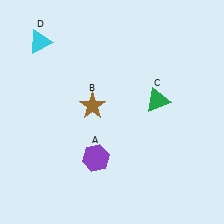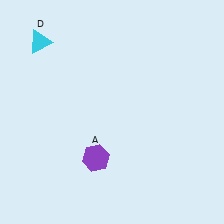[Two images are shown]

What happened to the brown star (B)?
The brown star (B) was removed in Image 2. It was in the top-left area of Image 1.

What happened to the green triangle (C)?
The green triangle (C) was removed in Image 2. It was in the top-right area of Image 1.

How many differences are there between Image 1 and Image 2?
There are 2 differences between the two images.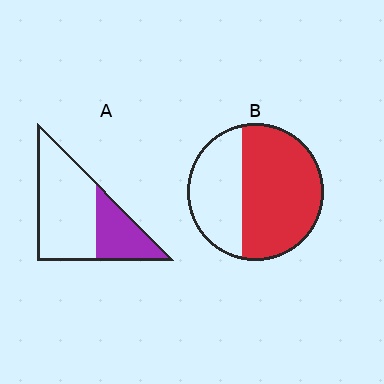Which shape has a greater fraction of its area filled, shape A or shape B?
Shape B.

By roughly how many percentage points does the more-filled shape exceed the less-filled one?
By roughly 30 percentage points (B over A).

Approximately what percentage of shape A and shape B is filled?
A is approximately 30% and B is approximately 60%.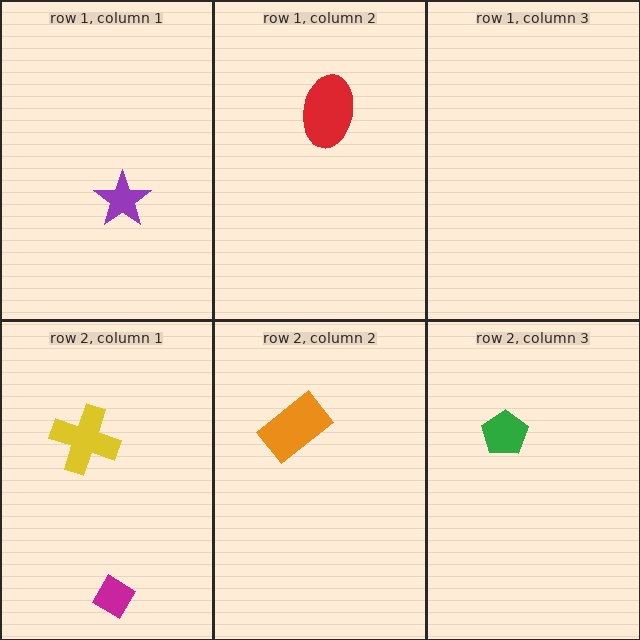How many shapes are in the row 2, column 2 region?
1.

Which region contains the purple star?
The row 1, column 1 region.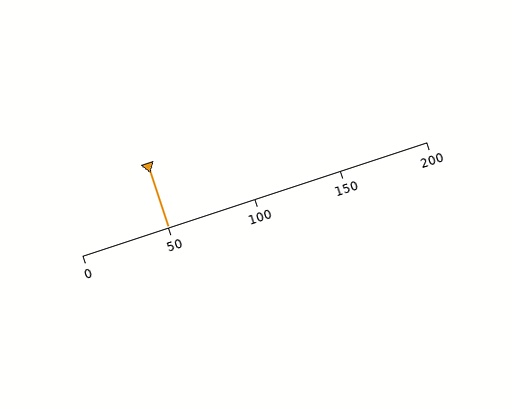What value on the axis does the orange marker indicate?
The marker indicates approximately 50.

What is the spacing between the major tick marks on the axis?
The major ticks are spaced 50 apart.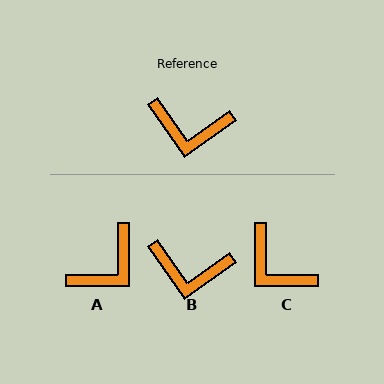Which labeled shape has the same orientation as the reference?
B.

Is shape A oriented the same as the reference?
No, it is off by about 55 degrees.